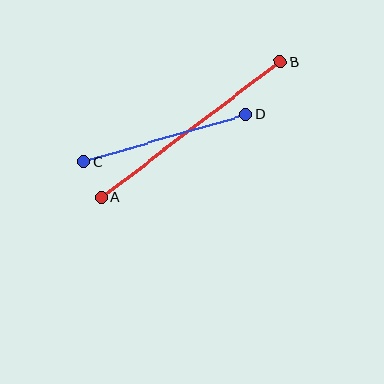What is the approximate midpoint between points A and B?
The midpoint is at approximately (191, 130) pixels.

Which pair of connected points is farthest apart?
Points A and B are farthest apart.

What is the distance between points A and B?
The distance is approximately 224 pixels.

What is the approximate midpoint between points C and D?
The midpoint is at approximately (164, 138) pixels.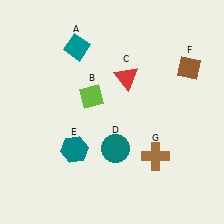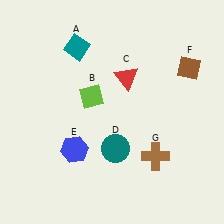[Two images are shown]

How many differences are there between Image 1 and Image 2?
There is 1 difference between the two images.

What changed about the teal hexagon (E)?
In Image 1, E is teal. In Image 2, it changed to blue.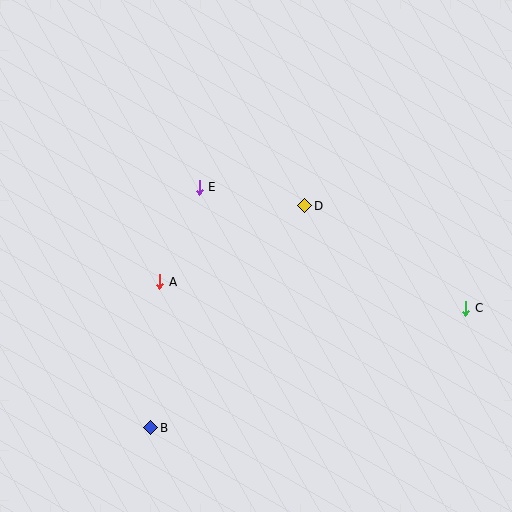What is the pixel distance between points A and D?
The distance between A and D is 164 pixels.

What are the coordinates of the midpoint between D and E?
The midpoint between D and E is at (252, 197).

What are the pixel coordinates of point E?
Point E is at (199, 187).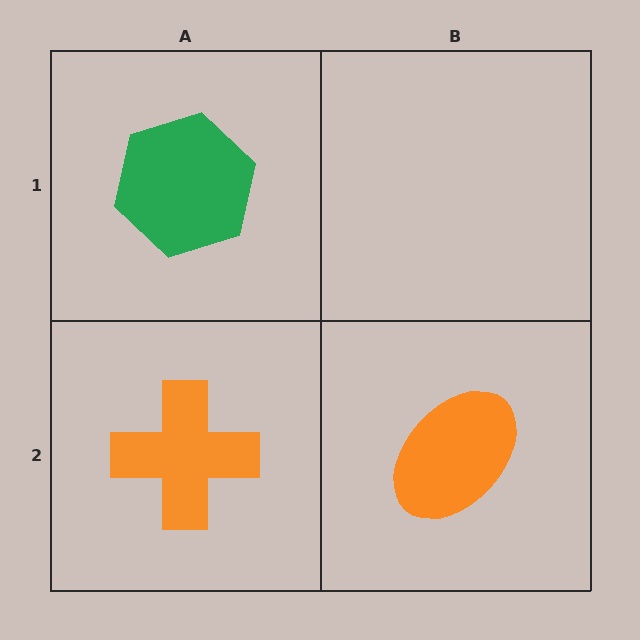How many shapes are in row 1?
1 shape.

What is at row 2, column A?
An orange cross.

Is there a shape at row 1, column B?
No, that cell is empty.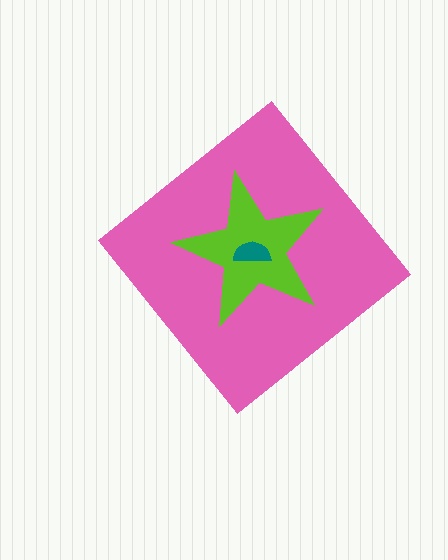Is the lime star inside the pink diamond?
Yes.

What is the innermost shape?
The teal semicircle.